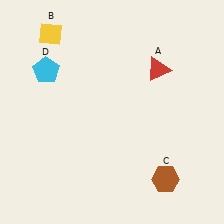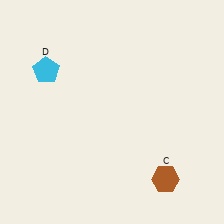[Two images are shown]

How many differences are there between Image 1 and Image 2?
There are 2 differences between the two images.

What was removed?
The yellow diamond (B), the red triangle (A) were removed in Image 2.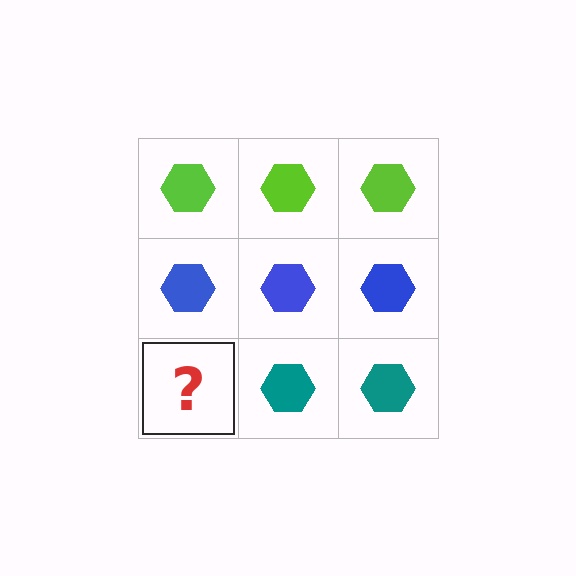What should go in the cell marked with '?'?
The missing cell should contain a teal hexagon.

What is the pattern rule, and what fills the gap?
The rule is that each row has a consistent color. The gap should be filled with a teal hexagon.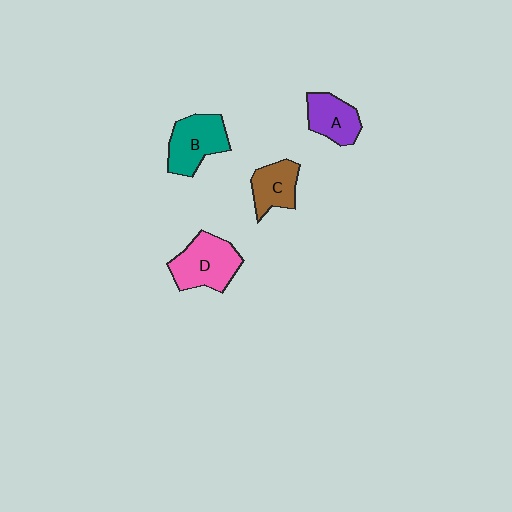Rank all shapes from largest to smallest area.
From largest to smallest: D (pink), B (teal), A (purple), C (brown).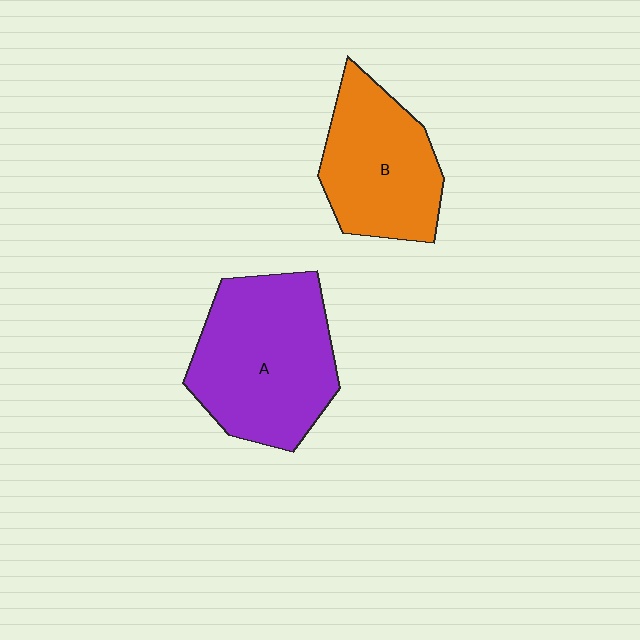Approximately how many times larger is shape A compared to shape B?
Approximately 1.3 times.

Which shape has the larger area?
Shape A (purple).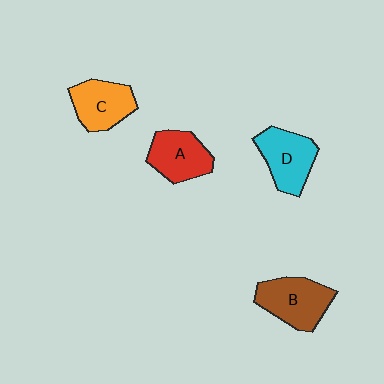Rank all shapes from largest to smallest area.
From largest to smallest: B (brown), D (cyan), C (orange), A (red).